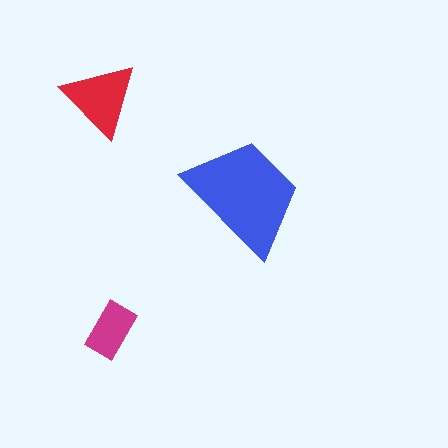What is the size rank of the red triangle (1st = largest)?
2nd.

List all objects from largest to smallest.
The blue trapezoid, the red triangle, the magenta rectangle.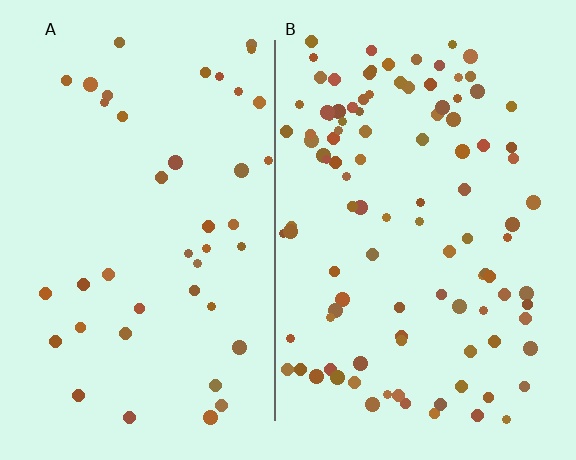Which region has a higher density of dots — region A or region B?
B (the right).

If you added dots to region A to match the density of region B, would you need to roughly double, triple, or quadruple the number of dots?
Approximately double.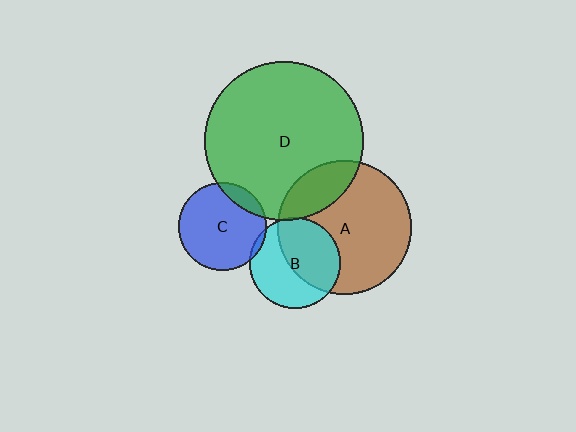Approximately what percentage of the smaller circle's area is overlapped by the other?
Approximately 50%.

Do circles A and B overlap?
Yes.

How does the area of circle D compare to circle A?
Approximately 1.4 times.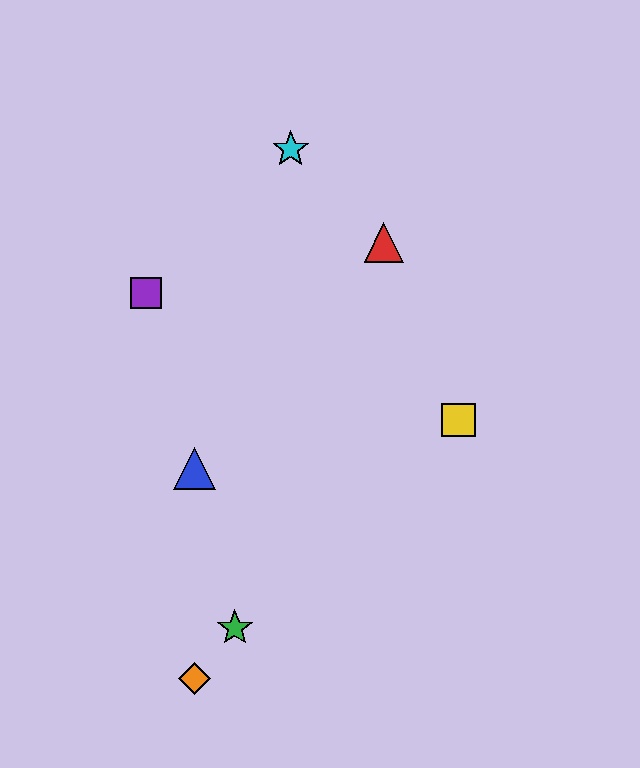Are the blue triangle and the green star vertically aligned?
No, the blue triangle is at x≈194 and the green star is at x≈235.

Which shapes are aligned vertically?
The blue triangle, the orange diamond are aligned vertically.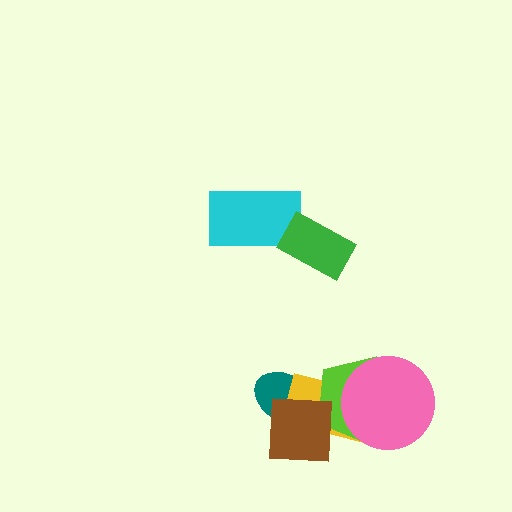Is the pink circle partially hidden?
No, no other shape covers it.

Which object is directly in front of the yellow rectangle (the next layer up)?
The lime pentagon is directly in front of the yellow rectangle.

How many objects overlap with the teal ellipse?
3 objects overlap with the teal ellipse.